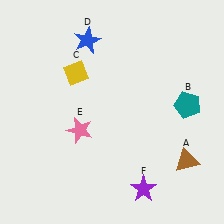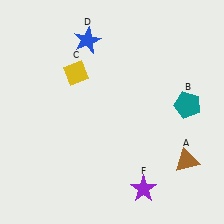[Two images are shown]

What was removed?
The pink star (E) was removed in Image 2.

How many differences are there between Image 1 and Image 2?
There is 1 difference between the two images.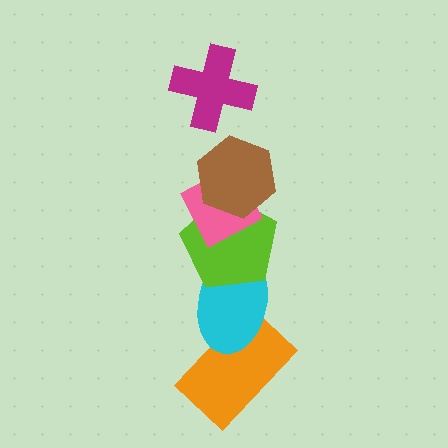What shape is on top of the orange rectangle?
The cyan ellipse is on top of the orange rectangle.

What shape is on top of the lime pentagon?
The pink diamond is on top of the lime pentagon.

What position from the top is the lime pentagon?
The lime pentagon is 4th from the top.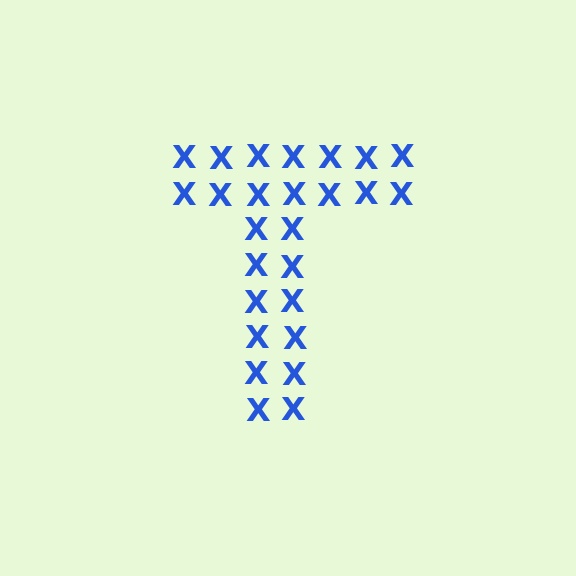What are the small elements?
The small elements are letter X's.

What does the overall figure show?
The overall figure shows the letter T.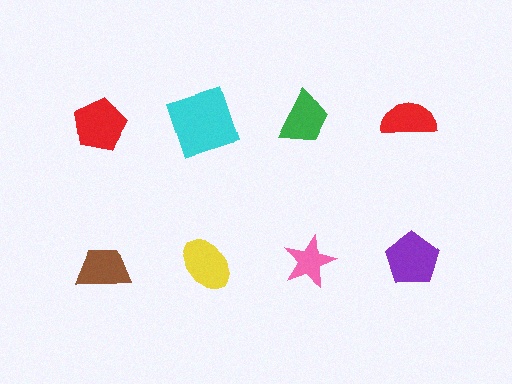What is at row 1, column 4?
A red semicircle.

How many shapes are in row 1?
4 shapes.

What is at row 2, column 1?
A brown trapezoid.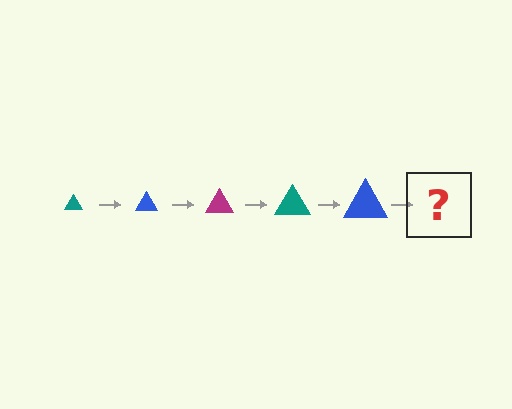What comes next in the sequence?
The next element should be a magenta triangle, larger than the previous one.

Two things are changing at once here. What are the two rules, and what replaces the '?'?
The two rules are that the triangle grows larger each step and the color cycles through teal, blue, and magenta. The '?' should be a magenta triangle, larger than the previous one.